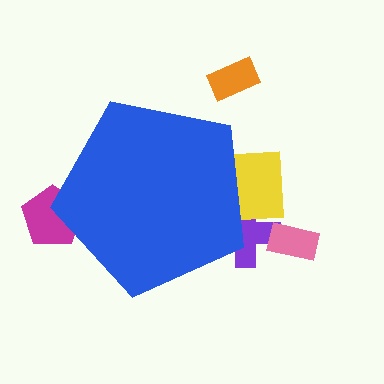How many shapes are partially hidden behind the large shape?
3 shapes are partially hidden.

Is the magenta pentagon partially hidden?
Yes, the magenta pentagon is partially hidden behind the blue pentagon.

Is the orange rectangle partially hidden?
No, the orange rectangle is fully visible.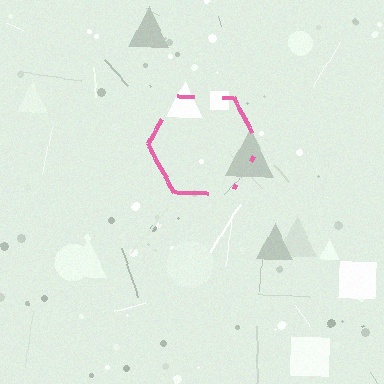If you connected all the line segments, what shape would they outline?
They would outline a hexagon.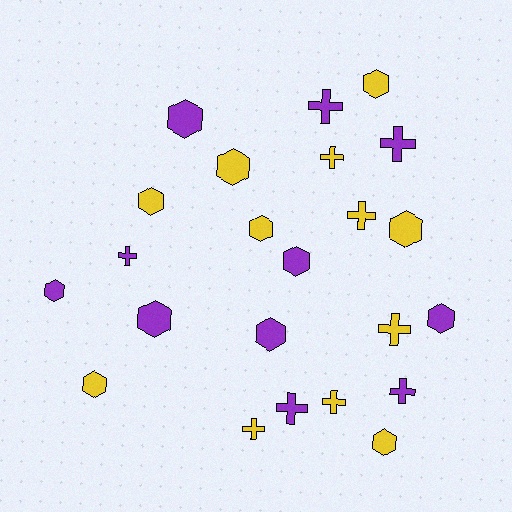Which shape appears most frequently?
Hexagon, with 13 objects.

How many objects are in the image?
There are 23 objects.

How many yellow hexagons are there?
There are 7 yellow hexagons.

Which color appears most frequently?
Yellow, with 12 objects.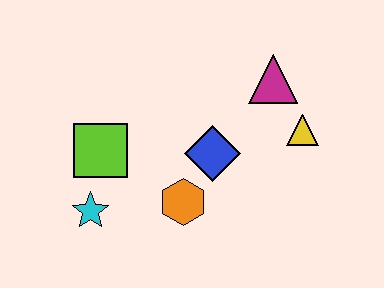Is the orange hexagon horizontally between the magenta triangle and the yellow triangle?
No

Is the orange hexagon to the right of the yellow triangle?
No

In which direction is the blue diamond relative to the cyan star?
The blue diamond is to the right of the cyan star.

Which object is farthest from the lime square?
The yellow triangle is farthest from the lime square.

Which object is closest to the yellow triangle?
The magenta triangle is closest to the yellow triangle.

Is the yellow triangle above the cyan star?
Yes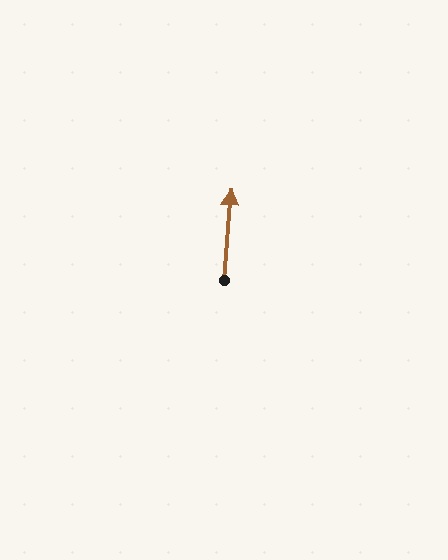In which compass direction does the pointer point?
North.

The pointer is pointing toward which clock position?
Roughly 12 o'clock.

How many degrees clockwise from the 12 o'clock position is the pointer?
Approximately 4 degrees.